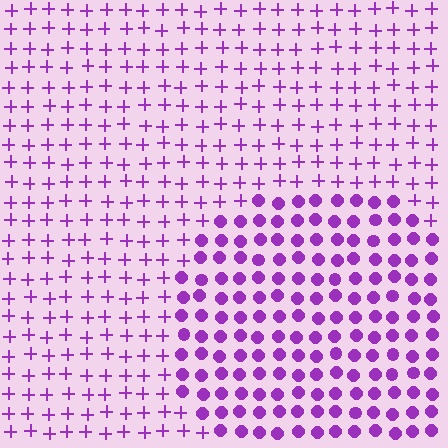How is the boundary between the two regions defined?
The boundary is defined by a change in element shape: circles inside vs. plus signs outside. All elements share the same color and spacing.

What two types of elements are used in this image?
The image uses circles inside the circle region and plus signs outside it.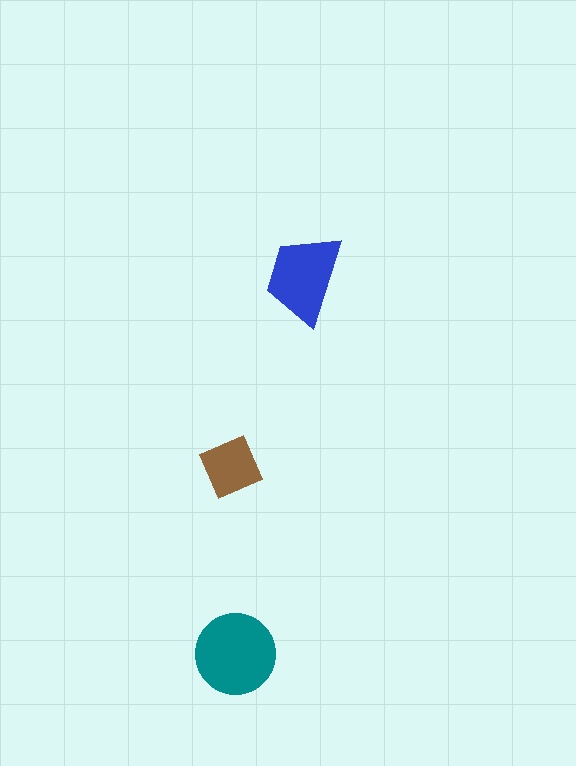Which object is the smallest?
The brown diamond.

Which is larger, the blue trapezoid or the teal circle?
The teal circle.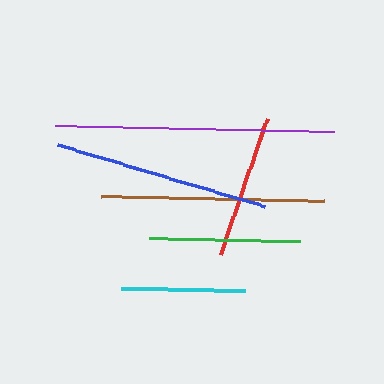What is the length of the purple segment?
The purple segment is approximately 279 pixels long.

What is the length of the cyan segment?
The cyan segment is approximately 124 pixels long.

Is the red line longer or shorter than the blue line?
The blue line is longer than the red line.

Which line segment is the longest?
The purple line is the longest at approximately 279 pixels.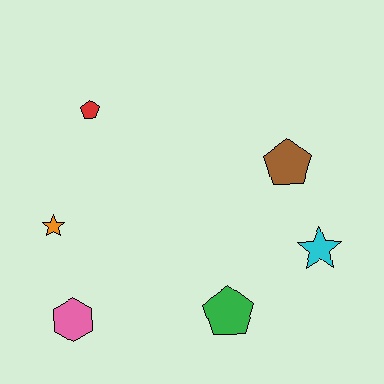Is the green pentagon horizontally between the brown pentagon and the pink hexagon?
Yes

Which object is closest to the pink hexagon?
The orange star is closest to the pink hexagon.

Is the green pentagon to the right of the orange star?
Yes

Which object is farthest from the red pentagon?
The cyan star is farthest from the red pentagon.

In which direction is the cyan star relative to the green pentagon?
The cyan star is to the right of the green pentagon.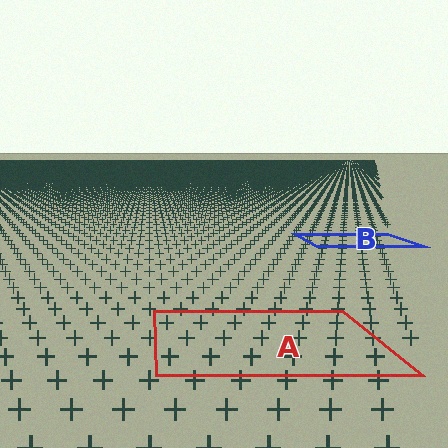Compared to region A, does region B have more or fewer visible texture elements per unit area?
Region B has more texture elements per unit area — they are packed more densely because it is farther away.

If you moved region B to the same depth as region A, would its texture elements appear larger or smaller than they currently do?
They would appear larger. At a closer depth, the same texture elements are projected at a bigger on-screen size.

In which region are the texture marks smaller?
The texture marks are smaller in region B, because it is farther away.